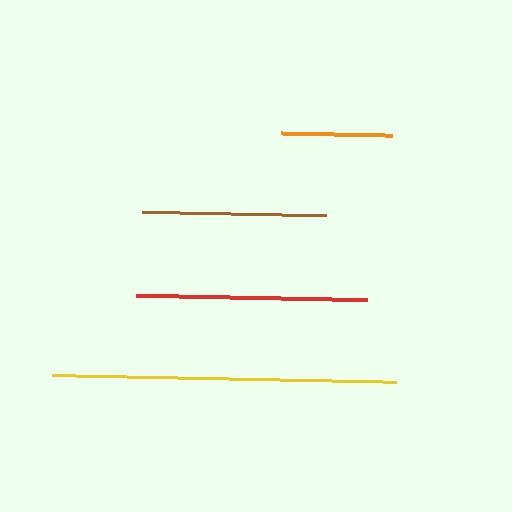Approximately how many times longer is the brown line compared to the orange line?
The brown line is approximately 1.7 times the length of the orange line.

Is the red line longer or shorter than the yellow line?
The yellow line is longer than the red line.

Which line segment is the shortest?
The orange line is the shortest at approximately 111 pixels.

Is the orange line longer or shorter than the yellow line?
The yellow line is longer than the orange line.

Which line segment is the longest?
The yellow line is the longest at approximately 344 pixels.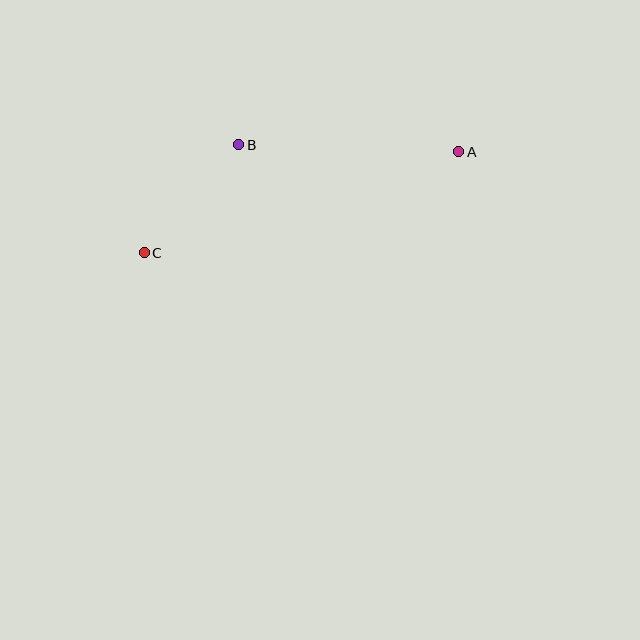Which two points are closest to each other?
Points B and C are closest to each other.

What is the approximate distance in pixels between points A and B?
The distance between A and B is approximately 220 pixels.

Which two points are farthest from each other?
Points A and C are farthest from each other.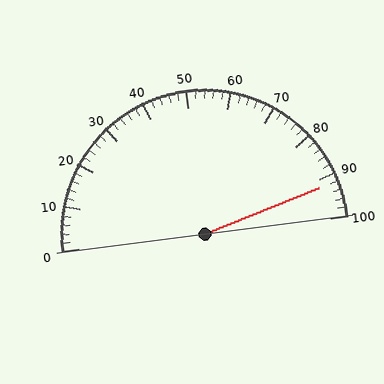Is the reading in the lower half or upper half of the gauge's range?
The reading is in the upper half of the range (0 to 100).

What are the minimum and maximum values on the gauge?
The gauge ranges from 0 to 100.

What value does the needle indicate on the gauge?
The needle indicates approximately 92.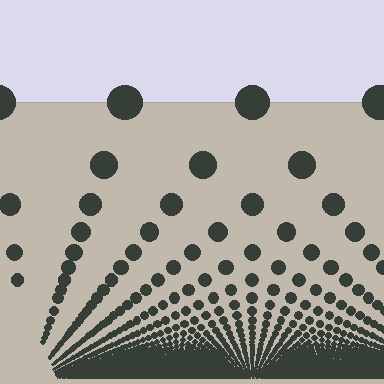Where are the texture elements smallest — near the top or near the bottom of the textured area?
Near the bottom.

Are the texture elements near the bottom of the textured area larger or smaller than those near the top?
Smaller. The gradient is inverted — elements near the bottom are smaller and denser.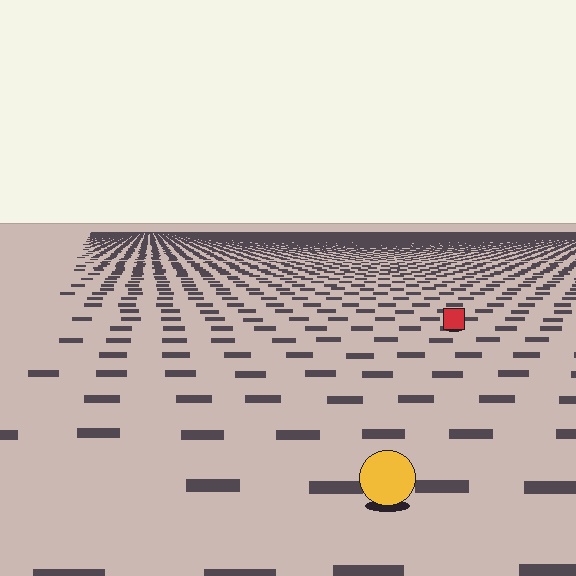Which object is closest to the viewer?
The yellow circle is closest. The texture marks near it are larger and more spread out.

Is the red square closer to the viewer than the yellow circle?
No. The yellow circle is closer — you can tell from the texture gradient: the ground texture is coarser near it.